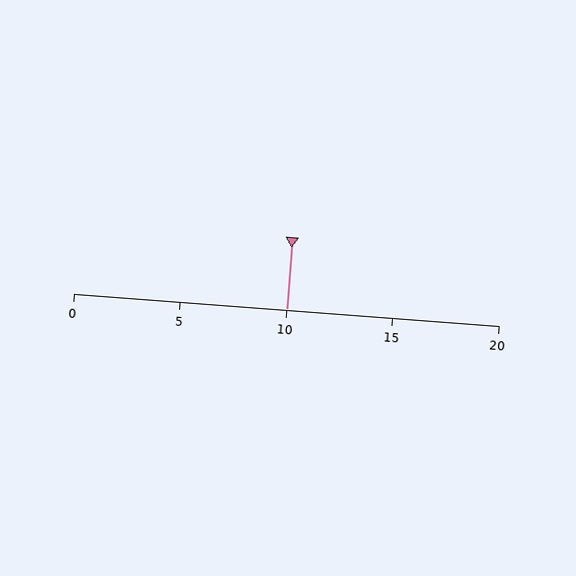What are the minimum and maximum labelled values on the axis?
The axis runs from 0 to 20.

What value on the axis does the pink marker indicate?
The marker indicates approximately 10.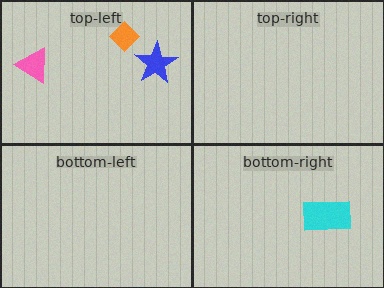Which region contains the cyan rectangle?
The bottom-right region.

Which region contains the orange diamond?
The top-left region.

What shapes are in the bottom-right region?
The cyan rectangle.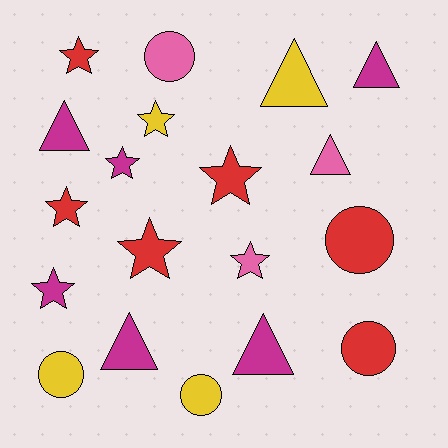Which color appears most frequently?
Red, with 6 objects.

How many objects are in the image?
There are 19 objects.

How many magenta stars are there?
There are 2 magenta stars.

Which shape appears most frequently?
Star, with 8 objects.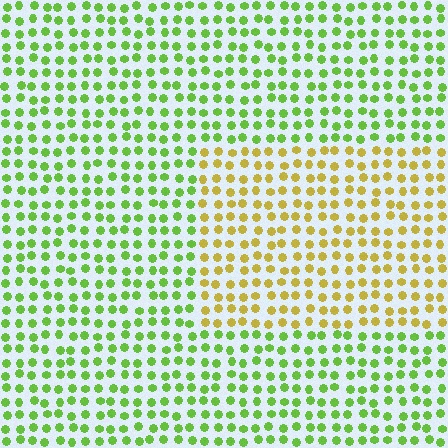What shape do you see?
I see a rectangle.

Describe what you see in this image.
The image is filled with small lime elements in a uniform arrangement. A rectangle-shaped region is visible where the elements are tinted to a slightly different hue, forming a subtle color boundary.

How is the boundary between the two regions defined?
The boundary is defined purely by a slight shift in hue (about 48 degrees). Spacing, size, and orientation are identical on both sides.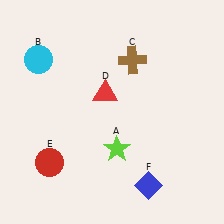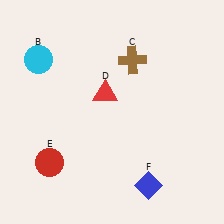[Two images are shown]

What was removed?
The lime star (A) was removed in Image 2.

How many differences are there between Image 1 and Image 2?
There is 1 difference between the two images.